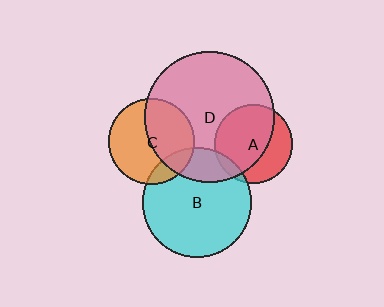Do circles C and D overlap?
Yes.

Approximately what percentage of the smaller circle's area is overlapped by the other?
Approximately 45%.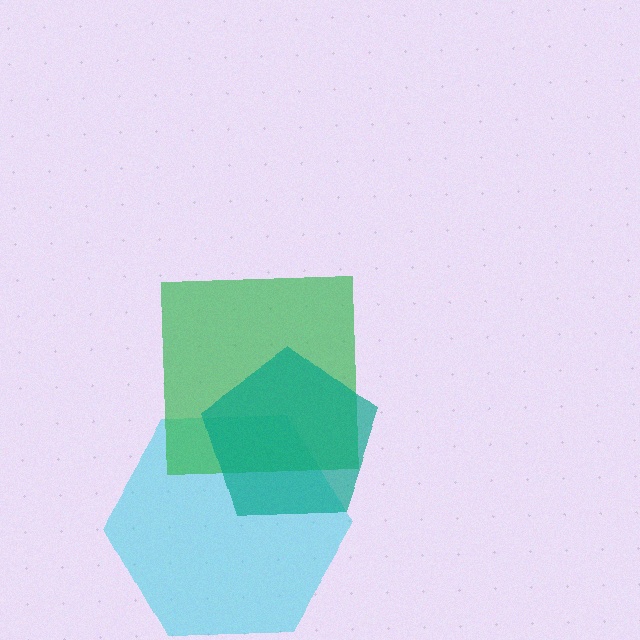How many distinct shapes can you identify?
There are 3 distinct shapes: a cyan hexagon, a green square, a teal pentagon.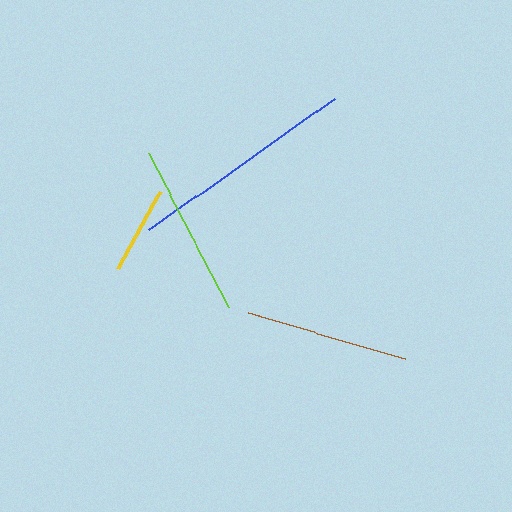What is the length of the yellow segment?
The yellow segment is approximately 87 pixels long.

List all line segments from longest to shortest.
From longest to shortest: blue, lime, brown, yellow.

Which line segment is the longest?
The blue line is the longest at approximately 227 pixels.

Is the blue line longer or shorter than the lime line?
The blue line is longer than the lime line.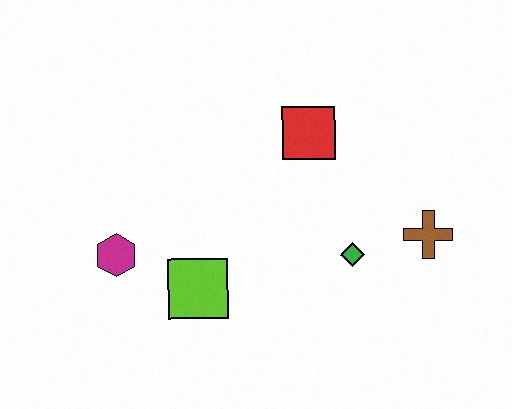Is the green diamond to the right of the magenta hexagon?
Yes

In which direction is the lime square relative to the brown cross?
The lime square is to the left of the brown cross.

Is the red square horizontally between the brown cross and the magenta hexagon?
Yes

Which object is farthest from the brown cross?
The magenta hexagon is farthest from the brown cross.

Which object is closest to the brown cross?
The green diamond is closest to the brown cross.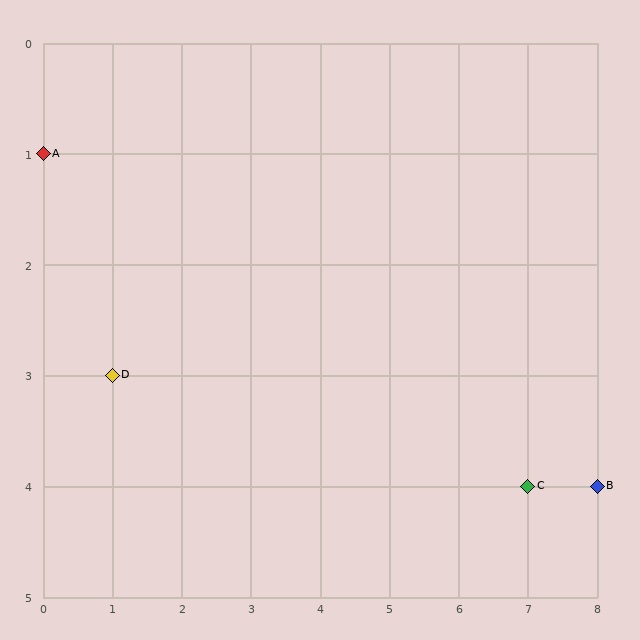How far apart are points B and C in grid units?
Points B and C are 1 column apart.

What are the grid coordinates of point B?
Point B is at grid coordinates (8, 4).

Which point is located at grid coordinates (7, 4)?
Point C is at (7, 4).